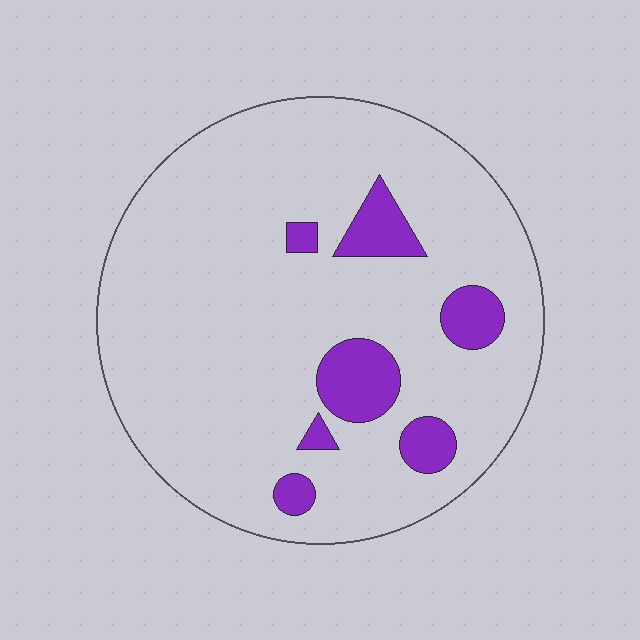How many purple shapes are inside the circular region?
7.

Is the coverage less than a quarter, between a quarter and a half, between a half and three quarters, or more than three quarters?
Less than a quarter.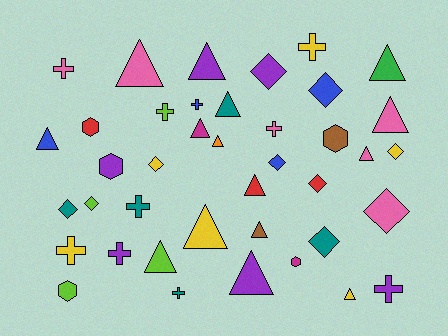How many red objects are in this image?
There are 3 red objects.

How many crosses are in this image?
There are 10 crosses.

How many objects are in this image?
There are 40 objects.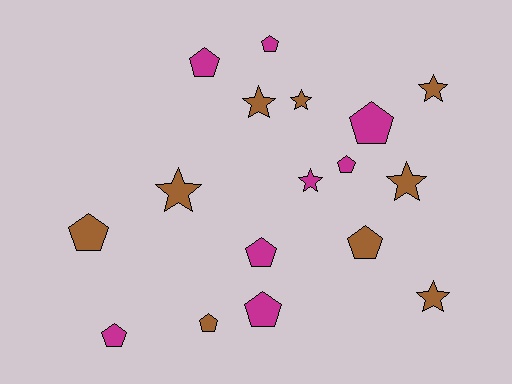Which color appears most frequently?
Brown, with 9 objects.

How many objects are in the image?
There are 17 objects.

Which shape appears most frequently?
Pentagon, with 10 objects.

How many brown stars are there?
There are 6 brown stars.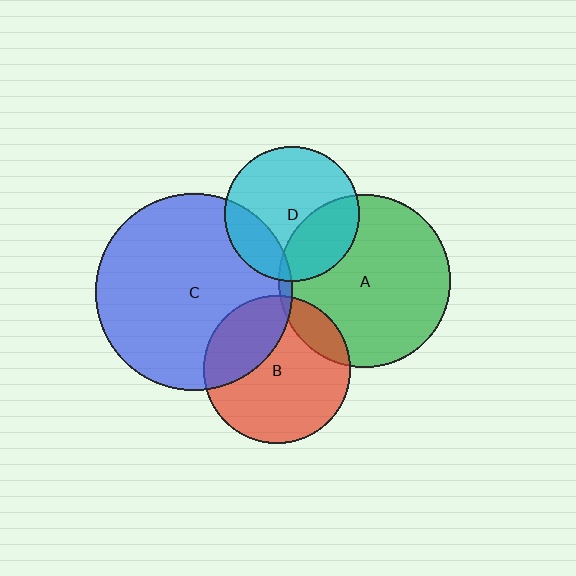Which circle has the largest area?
Circle C (blue).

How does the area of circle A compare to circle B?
Approximately 1.4 times.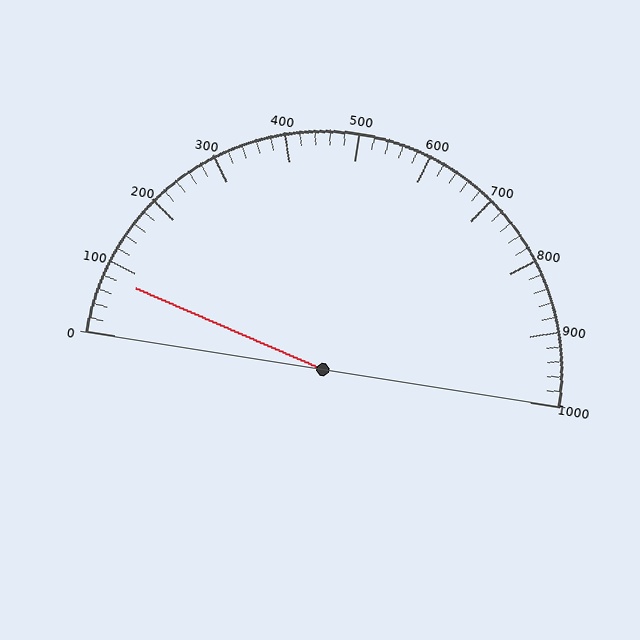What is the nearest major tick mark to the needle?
The nearest major tick mark is 100.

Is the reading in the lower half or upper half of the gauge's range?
The reading is in the lower half of the range (0 to 1000).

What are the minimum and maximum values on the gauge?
The gauge ranges from 0 to 1000.